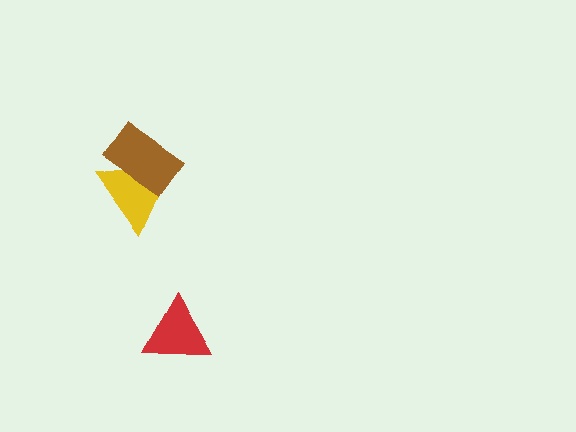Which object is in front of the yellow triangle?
The brown rectangle is in front of the yellow triangle.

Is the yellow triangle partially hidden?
Yes, it is partially covered by another shape.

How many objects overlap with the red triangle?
0 objects overlap with the red triangle.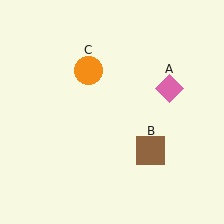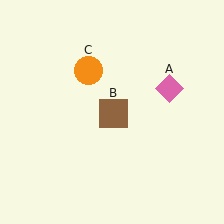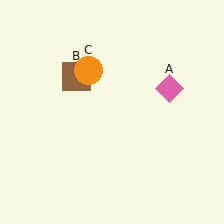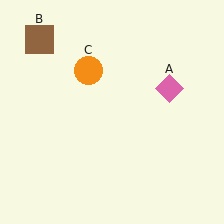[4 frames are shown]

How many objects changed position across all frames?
1 object changed position: brown square (object B).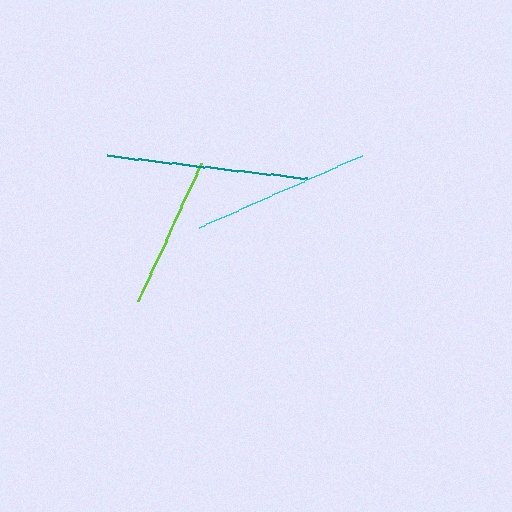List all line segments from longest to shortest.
From longest to shortest: teal, cyan, lime.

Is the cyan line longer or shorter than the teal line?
The teal line is longer than the cyan line.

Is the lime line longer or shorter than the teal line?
The teal line is longer than the lime line.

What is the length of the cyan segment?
The cyan segment is approximately 177 pixels long.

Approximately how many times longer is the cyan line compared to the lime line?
The cyan line is approximately 1.2 times the length of the lime line.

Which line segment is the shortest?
The lime line is the shortest at approximately 152 pixels.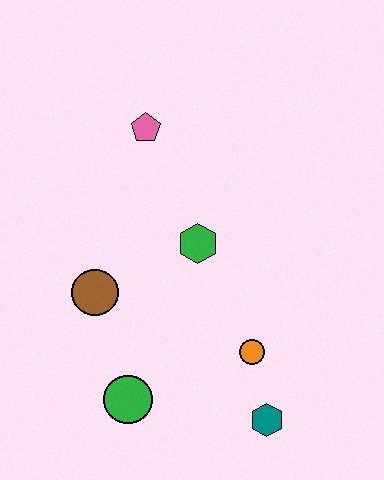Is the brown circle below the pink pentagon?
Yes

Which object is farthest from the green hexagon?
The teal hexagon is farthest from the green hexagon.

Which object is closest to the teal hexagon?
The orange circle is closest to the teal hexagon.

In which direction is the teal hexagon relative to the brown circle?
The teal hexagon is to the right of the brown circle.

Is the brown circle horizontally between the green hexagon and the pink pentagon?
No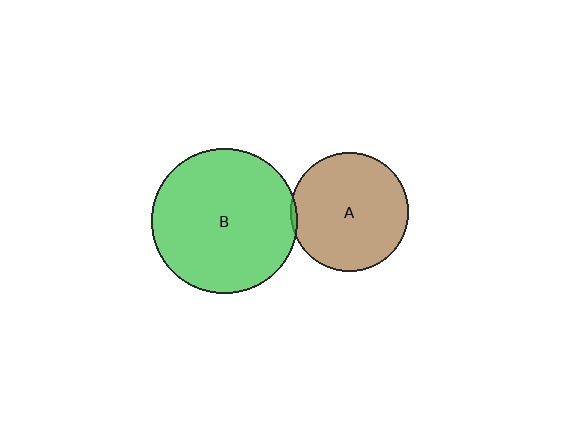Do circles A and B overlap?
Yes.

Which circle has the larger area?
Circle B (green).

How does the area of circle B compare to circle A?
Approximately 1.5 times.